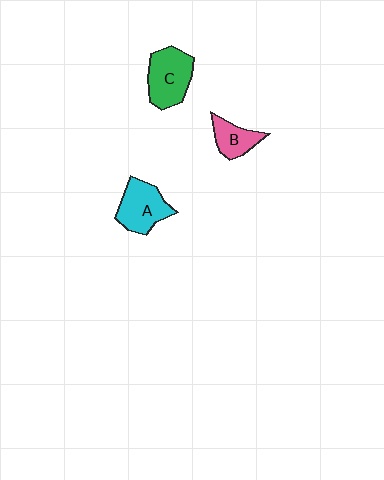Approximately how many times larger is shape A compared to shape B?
Approximately 1.5 times.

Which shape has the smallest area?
Shape B (pink).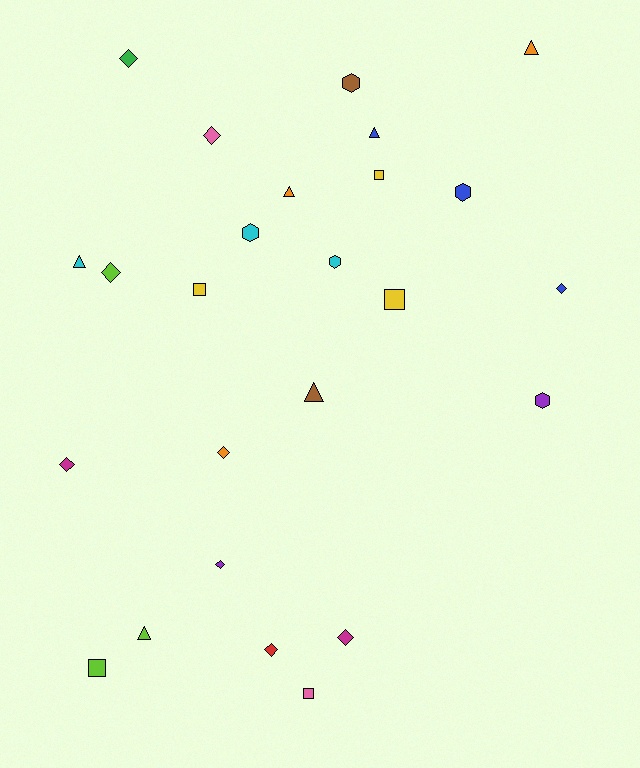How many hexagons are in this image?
There are 5 hexagons.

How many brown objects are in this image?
There are 2 brown objects.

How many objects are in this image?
There are 25 objects.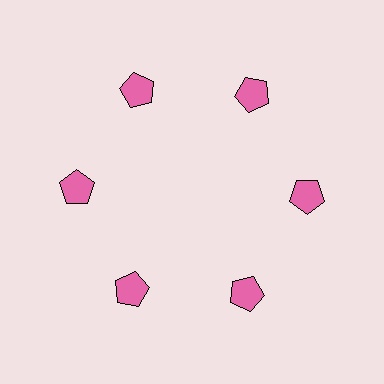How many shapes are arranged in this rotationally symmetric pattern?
There are 6 shapes, arranged in 6 groups of 1.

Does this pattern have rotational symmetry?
Yes, this pattern has 6-fold rotational symmetry. It looks the same after rotating 60 degrees around the center.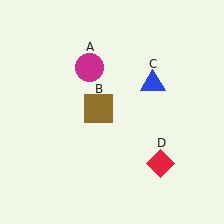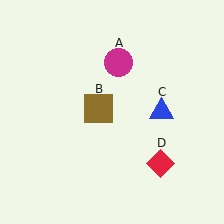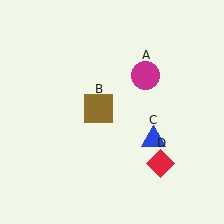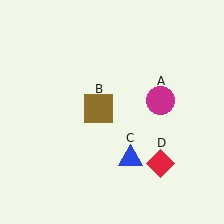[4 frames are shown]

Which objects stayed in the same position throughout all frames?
Brown square (object B) and red diamond (object D) remained stationary.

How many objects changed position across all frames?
2 objects changed position: magenta circle (object A), blue triangle (object C).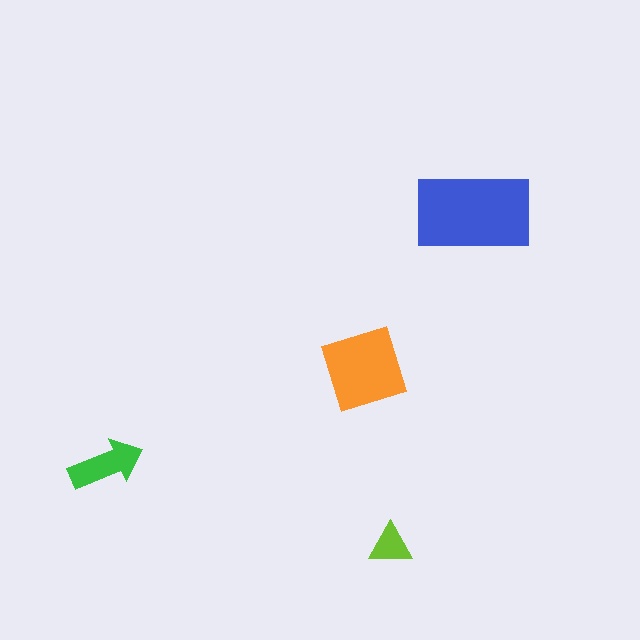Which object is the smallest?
The lime triangle.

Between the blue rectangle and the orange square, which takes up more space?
The blue rectangle.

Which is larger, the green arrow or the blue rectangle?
The blue rectangle.